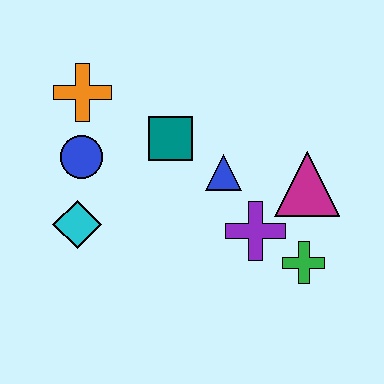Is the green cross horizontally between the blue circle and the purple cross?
No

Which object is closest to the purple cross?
The green cross is closest to the purple cross.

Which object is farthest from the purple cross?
The orange cross is farthest from the purple cross.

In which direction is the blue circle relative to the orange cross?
The blue circle is below the orange cross.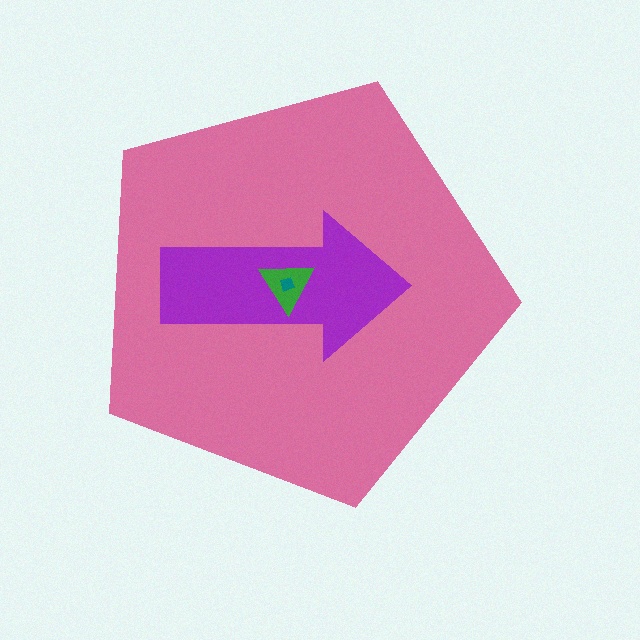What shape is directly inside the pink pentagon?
The purple arrow.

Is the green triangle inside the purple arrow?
Yes.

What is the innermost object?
The teal diamond.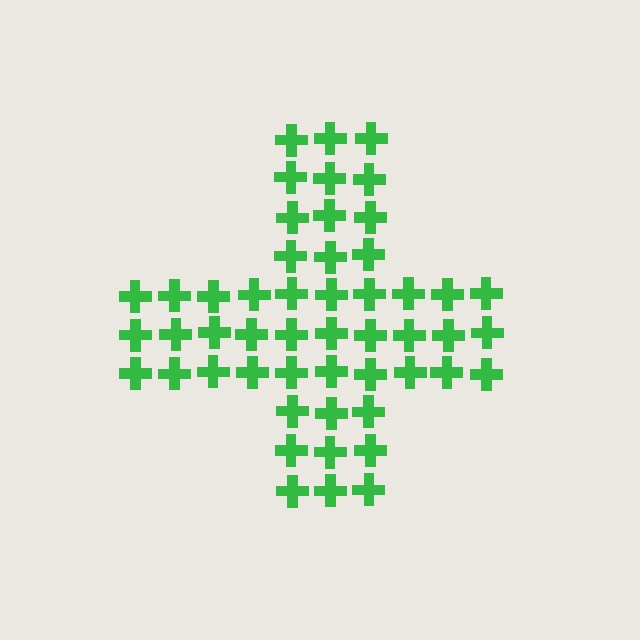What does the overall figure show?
The overall figure shows a cross.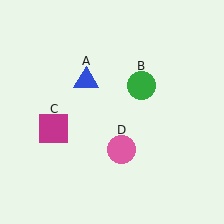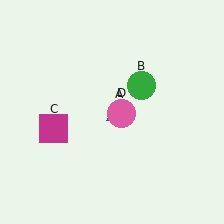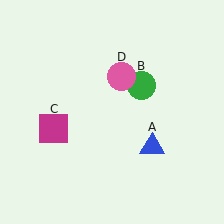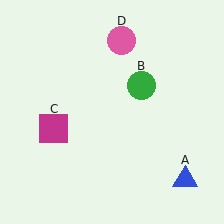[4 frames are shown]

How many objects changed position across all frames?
2 objects changed position: blue triangle (object A), pink circle (object D).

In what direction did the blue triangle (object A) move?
The blue triangle (object A) moved down and to the right.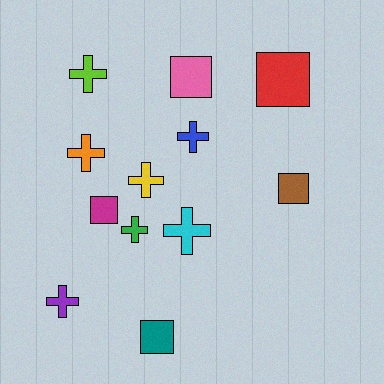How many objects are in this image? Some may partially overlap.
There are 12 objects.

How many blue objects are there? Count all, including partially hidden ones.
There is 1 blue object.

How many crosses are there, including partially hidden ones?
There are 7 crosses.